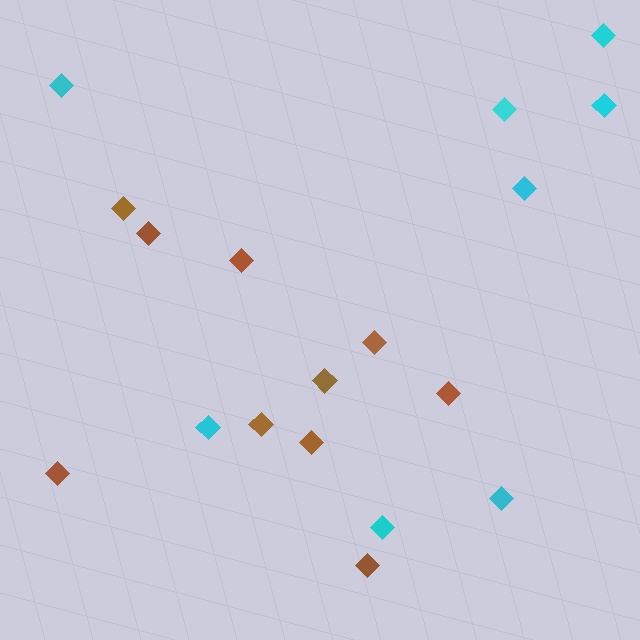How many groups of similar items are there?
There are 2 groups: one group of cyan diamonds (8) and one group of brown diamonds (10).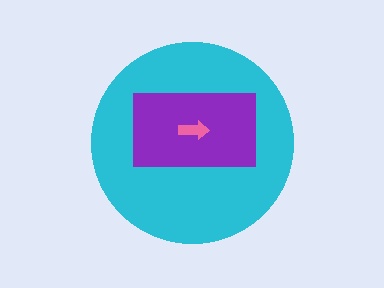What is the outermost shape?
The cyan circle.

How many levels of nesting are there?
3.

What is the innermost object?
The pink arrow.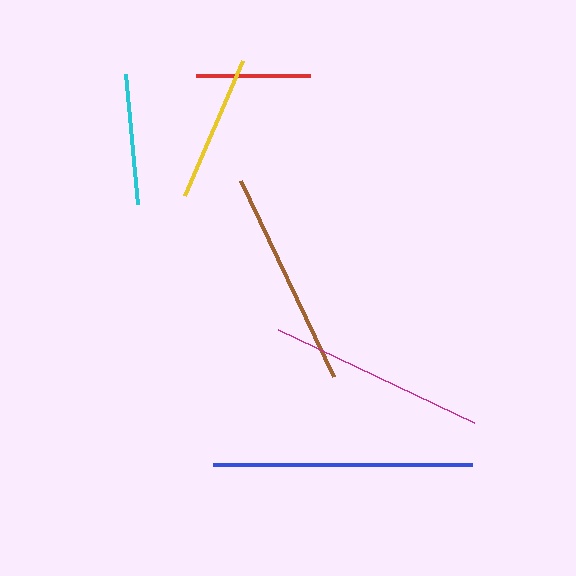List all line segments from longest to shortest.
From longest to shortest: blue, magenta, brown, yellow, cyan, red.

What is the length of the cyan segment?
The cyan segment is approximately 131 pixels long.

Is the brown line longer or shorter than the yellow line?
The brown line is longer than the yellow line.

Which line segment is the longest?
The blue line is the longest at approximately 259 pixels.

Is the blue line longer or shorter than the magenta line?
The blue line is longer than the magenta line.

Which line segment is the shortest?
The red line is the shortest at approximately 113 pixels.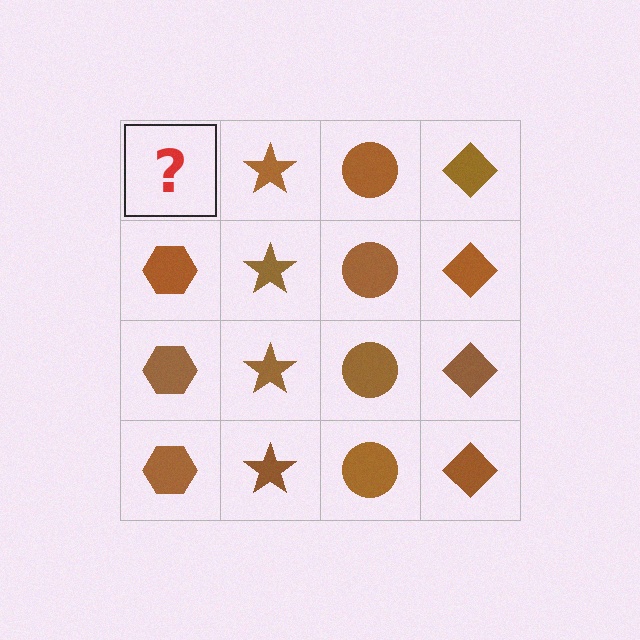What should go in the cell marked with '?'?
The missing cell should contain a brown hexagon.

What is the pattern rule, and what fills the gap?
The rule is that each column has a consistent shape. The gap should be filled with a brown hexagon.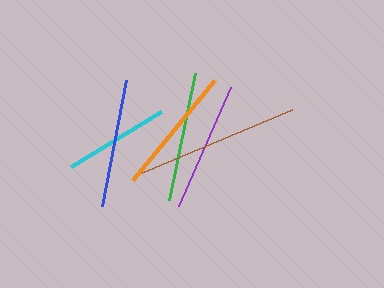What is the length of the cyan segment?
The cyan segment is approximately 106 pixels long.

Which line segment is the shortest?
The cyan line is the shortest at approximately 106 pixels.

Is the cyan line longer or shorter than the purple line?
The purple line is longer than the cyan line.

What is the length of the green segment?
The green segment is approximately 129 pixels long.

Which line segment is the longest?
The brown line is the longest at approximately 162 pixels.